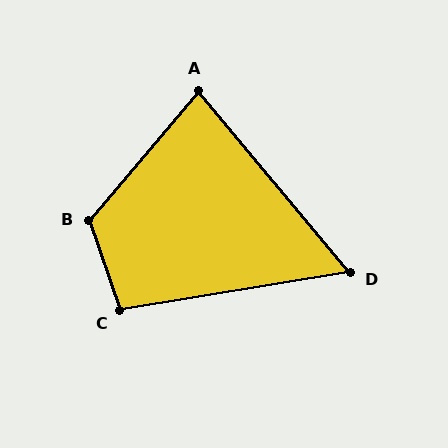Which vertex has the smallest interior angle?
D, at approximately 59 degrees.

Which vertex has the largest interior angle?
B, at approximately 121 degrees.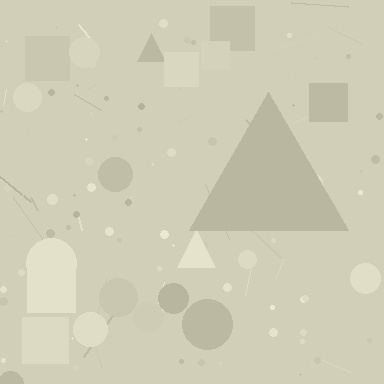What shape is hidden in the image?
A triangle is hidden in the image.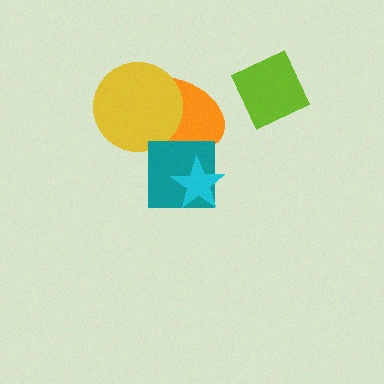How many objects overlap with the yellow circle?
1 object overlaps with the yellow circle.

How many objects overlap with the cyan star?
1 object overlaps with the cyan star.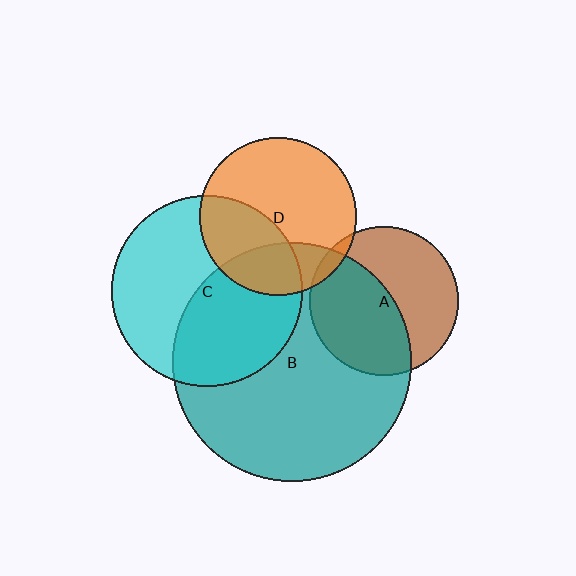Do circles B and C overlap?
Yes.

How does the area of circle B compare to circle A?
Approximately 2.6 times.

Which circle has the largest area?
Circle B (teal).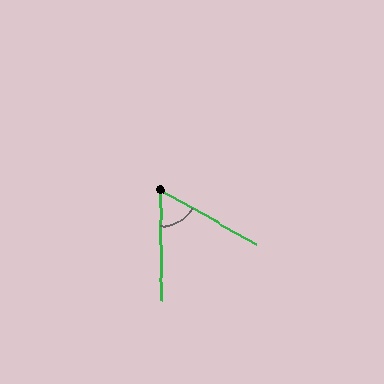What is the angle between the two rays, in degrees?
Approximately 60 degrees.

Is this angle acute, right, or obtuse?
It is acute.